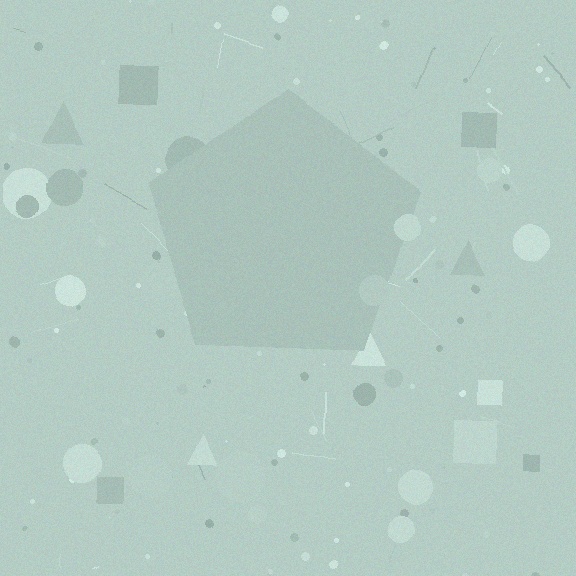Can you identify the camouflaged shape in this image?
The camouflaged shape is a pentagon.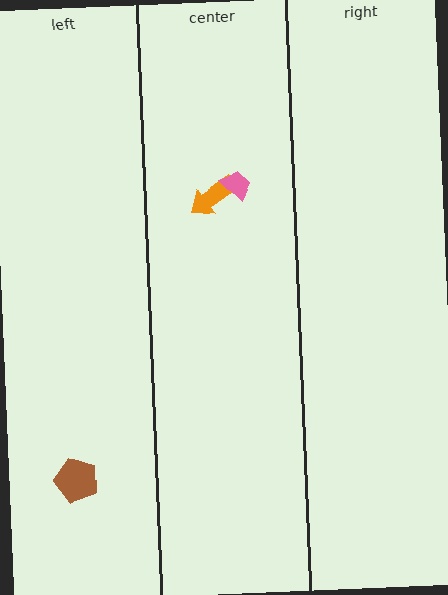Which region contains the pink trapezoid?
The center region.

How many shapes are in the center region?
2.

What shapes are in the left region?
The brown pentagon.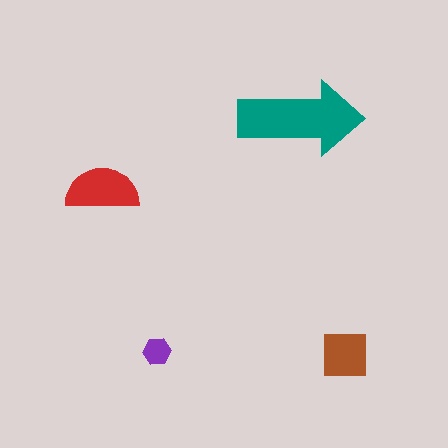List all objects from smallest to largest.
The purple hexagon, the brown square, the red semicircle, the teal arrow.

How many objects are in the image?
There are 4 objects in the image.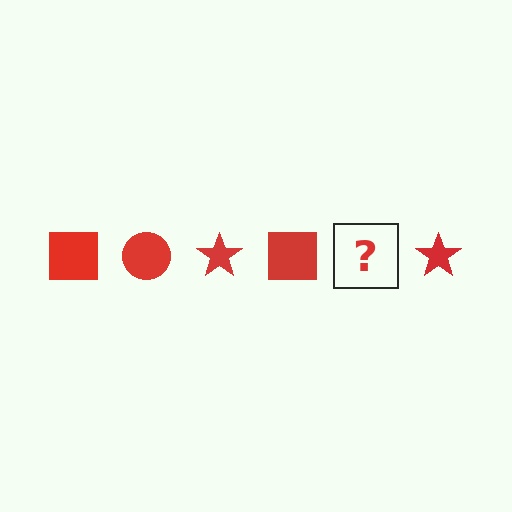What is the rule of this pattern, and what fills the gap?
The rule is that the pattern cycles through square, circle, star shapes in red. The gap should be filled with a red circle.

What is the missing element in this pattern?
The missing element is a red circle.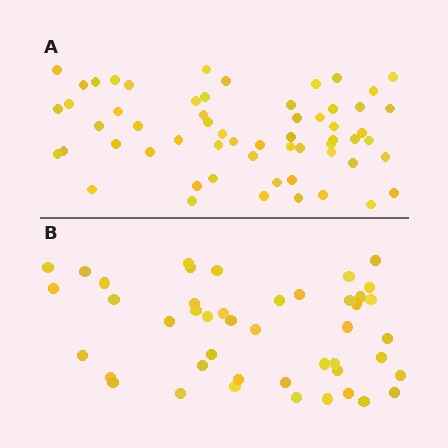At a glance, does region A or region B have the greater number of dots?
Region A (the top region) has more dots.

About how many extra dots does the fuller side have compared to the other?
Region A has approximately 15 more dots than region B.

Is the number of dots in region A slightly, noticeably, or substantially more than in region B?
Region A has noticeably more, but not dramatically so. The ratio is roughly 1.3 to 1.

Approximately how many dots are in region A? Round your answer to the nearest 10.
About 60 dots. (The exact count is 59, which rounds to 60.)